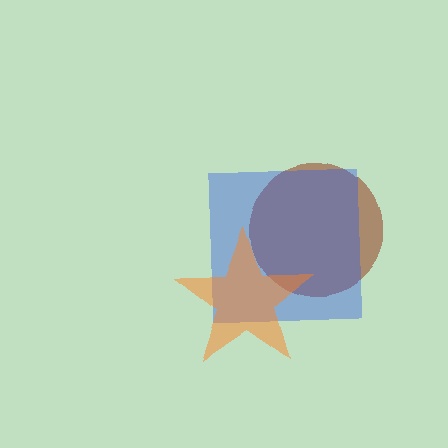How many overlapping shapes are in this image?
There are 3 overlapping shapes in the image.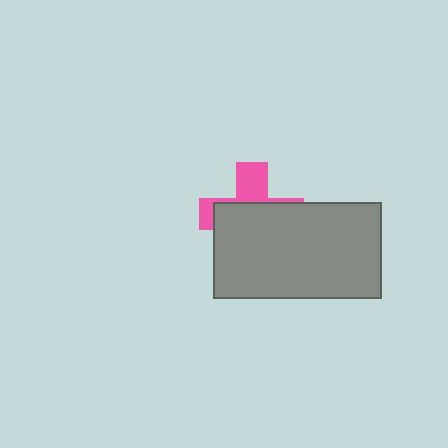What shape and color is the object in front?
The object in front is a gray rectangle.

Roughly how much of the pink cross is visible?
A small part of it is visible (roughly 34%).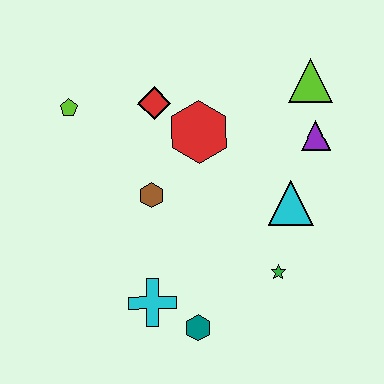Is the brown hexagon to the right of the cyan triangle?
No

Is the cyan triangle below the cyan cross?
No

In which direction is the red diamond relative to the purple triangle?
The red diamond is to the left of the purple triangle.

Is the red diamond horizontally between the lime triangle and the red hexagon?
No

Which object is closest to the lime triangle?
The purple triangle is closest to the lime triangle.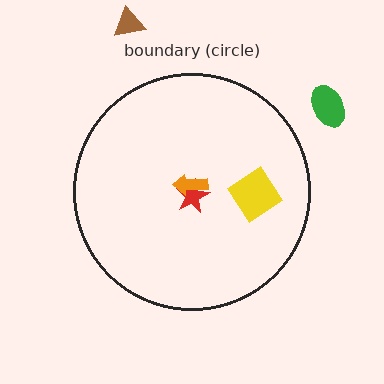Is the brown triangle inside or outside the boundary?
Outside.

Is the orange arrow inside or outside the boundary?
Inside.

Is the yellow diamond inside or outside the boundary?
Inside.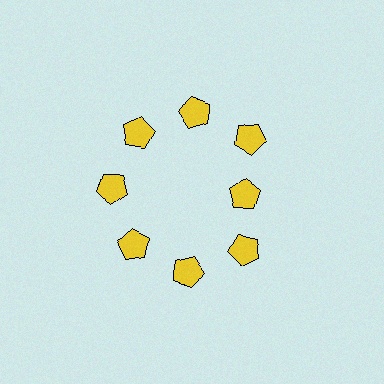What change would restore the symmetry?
The symmetry would be restored by moving it outward, back onto the ring so that all 8 pentagons sit at equal angles and equal distance from the center.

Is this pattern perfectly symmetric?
No. The 8 yellow pentagons are arranged in a ring, but one element near the 3 o'clock position is pulled inward toward the center, breaking the 8-fold rotational symmetry.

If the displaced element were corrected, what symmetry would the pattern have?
It would have 8-fold rotational symmetry — the pattern would map onto itself every 45 degrees.